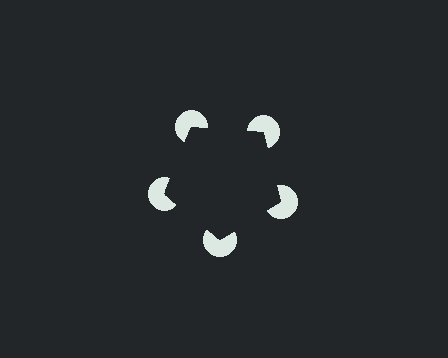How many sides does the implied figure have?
5 sides.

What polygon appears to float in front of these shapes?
An illusory pentagon — its edges are inferred from the aligned wedge cuts in the pac-man discs, not physically drawn.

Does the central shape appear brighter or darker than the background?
It typically appears slightly darker than the background, even though no actual brightness change is drawn.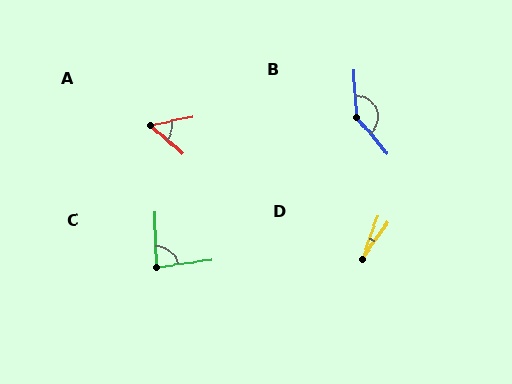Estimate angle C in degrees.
Approximately 84 degrees.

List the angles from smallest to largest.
D (15°), A (54°), C (84°), B (142°).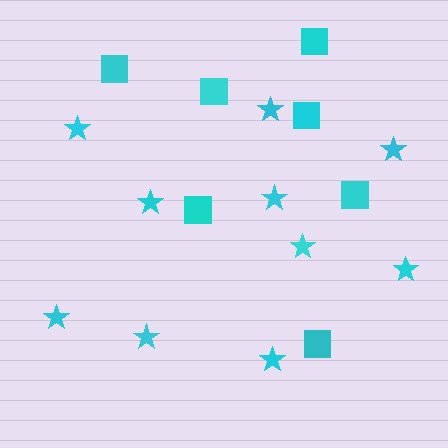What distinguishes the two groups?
There are 2 groups: one group of stars (10) and one group of squares (7).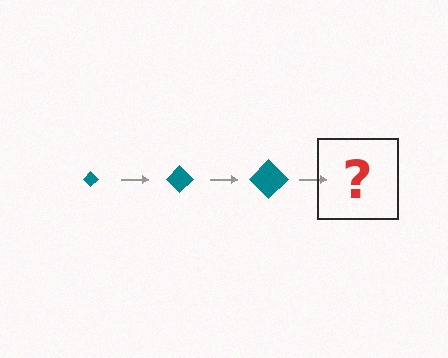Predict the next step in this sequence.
The next step is a teal diamond, larger than the previous one.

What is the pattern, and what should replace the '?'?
The pattern is that the diamond gets progressively larger each step. The '?' should be a teal diamond, larger than the previous one.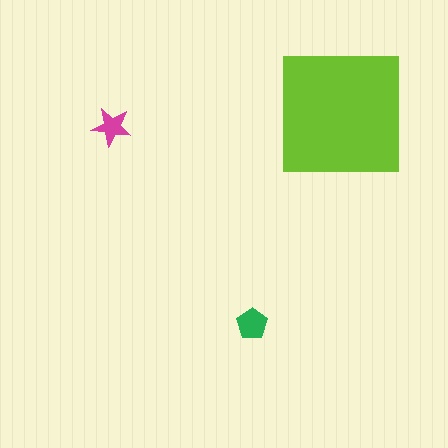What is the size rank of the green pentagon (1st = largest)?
2nd.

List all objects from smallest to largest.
The magenta star, the green pentagon, the lime square.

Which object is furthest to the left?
The magenta star is leftmost.